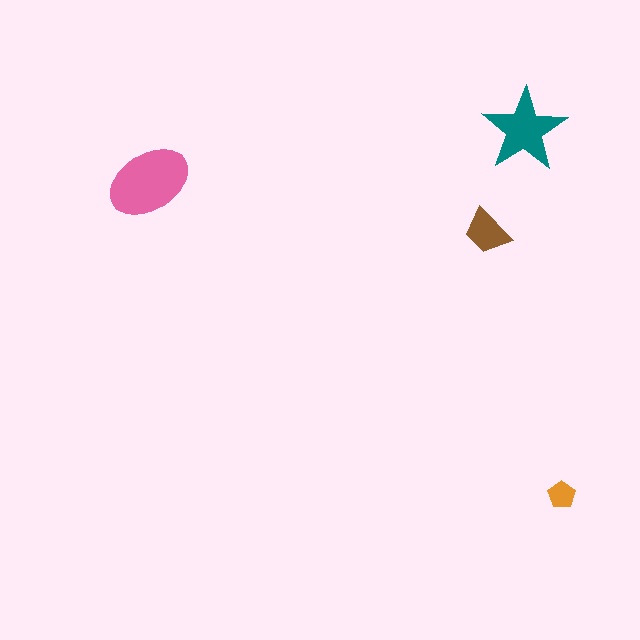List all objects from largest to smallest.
The pink ellipse, the teal star, the brown trapezoid, the orange pentagon.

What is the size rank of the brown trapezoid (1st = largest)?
3rd.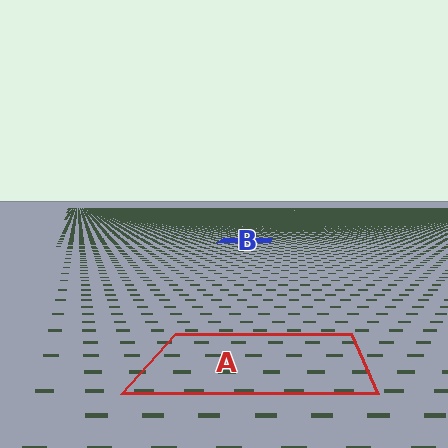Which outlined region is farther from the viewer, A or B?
Region B is farther from the viewer — the texture elements inside it appear smaller and more densely packed.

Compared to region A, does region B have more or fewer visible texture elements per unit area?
Region B has more texture elements per unit area — they are packed more densely because it is farther away.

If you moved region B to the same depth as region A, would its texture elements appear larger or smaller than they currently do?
They would appear larger. At a closer depth, the same texture elements are projected at a bigger on-screen size.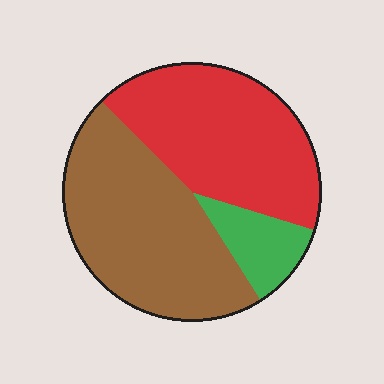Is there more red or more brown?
Brown.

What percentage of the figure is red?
Red takes up about two fifths (2/5) of the figure.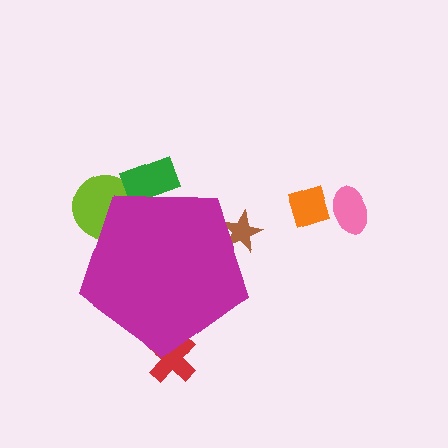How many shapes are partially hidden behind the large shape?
4 shapes are partially hidden.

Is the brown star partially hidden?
Yes, the brown star is partially hidden behind the magenta pentagon.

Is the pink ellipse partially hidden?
No, the pink ellipse is fully visible.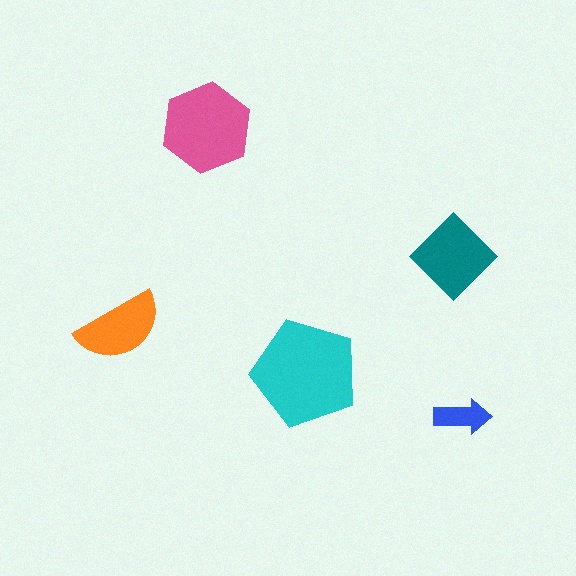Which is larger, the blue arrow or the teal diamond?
The teal diamond.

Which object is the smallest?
The blue arrow.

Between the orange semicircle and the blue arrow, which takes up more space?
The orange semicircle.